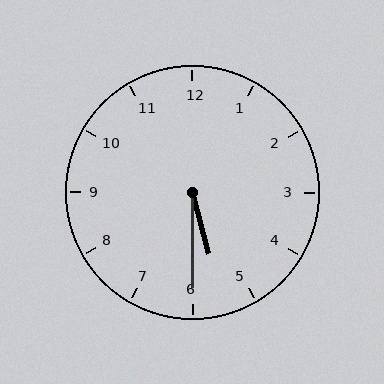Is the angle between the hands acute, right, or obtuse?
It is acute.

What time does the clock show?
5:30.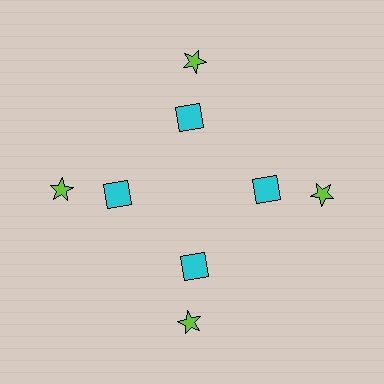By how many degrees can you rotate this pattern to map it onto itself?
The pattern maps onto itself every 90 degrees of rotation.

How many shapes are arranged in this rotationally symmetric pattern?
There are 8 shapes, arranged in 4 groups of 2.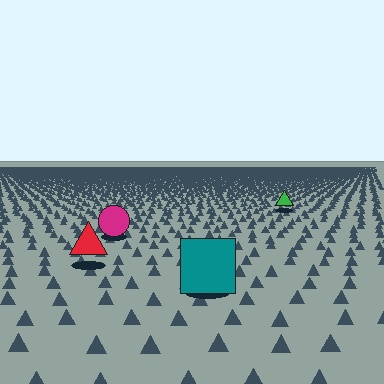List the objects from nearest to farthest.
From nearest to farthest: the teal square, the red triangle, the magenta circle, the green triangle.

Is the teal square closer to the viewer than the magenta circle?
Yes. The teal square is closer — you can tell from the texture gradient: the ground texture is coarser near it.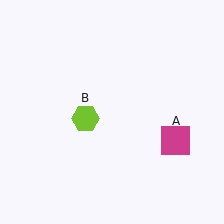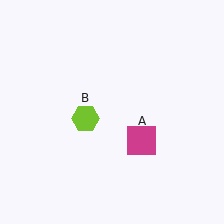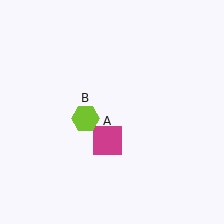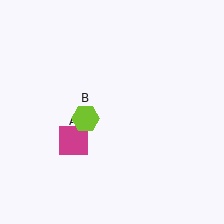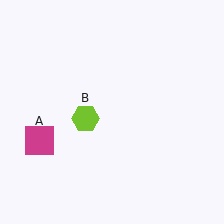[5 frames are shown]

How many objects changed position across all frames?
1 object changed position: magenta square (object A).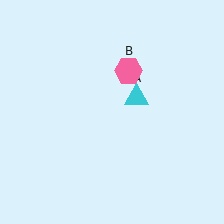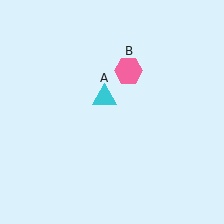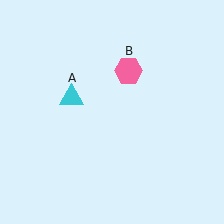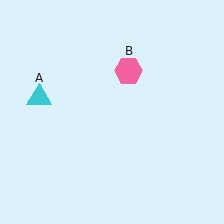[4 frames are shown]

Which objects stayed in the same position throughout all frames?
Pink hexagon (object B) remained stationary.